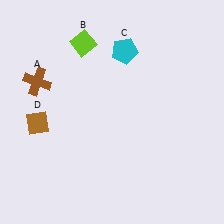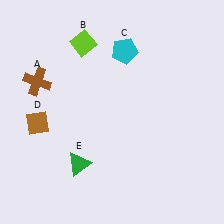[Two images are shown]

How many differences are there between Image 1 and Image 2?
There is 1 difference between the two images.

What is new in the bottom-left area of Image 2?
A green triangle (E) was added in the bottom-left area of Image 2.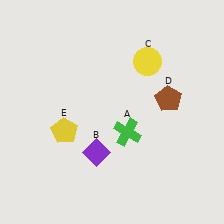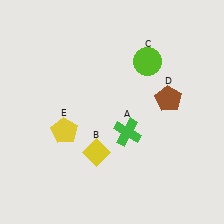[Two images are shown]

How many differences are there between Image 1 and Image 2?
There are 2 differences between the two images.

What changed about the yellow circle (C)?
In Image 1, C is yellow. In Image 2, it changed to lime.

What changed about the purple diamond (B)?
In Image 1, B is purple. In Image 2, it changed to yellow.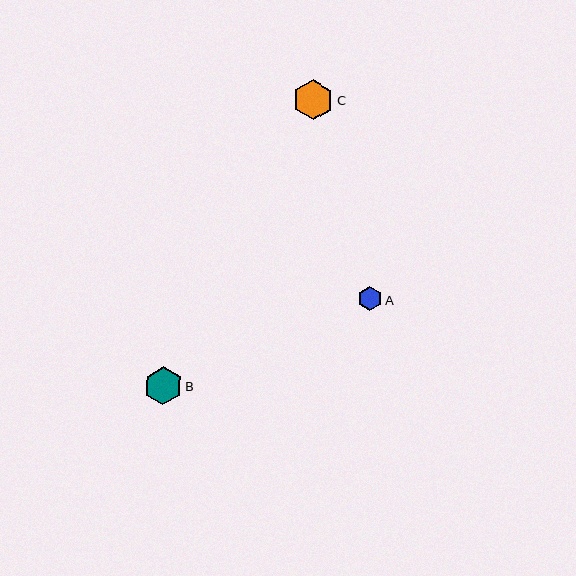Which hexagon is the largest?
Hexagon C is the largest with a size of approximately 41 pixels.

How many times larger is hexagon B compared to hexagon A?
Hexagon B is approximately 1.6 times the size of hexagon A.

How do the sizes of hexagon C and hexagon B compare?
Hexagon C and hexagon B are approximately the same size.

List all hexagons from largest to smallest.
From largest to smallest: C, B, A.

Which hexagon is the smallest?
Hexagon A is the smallest with a size of approximately 24 pixels.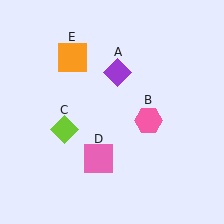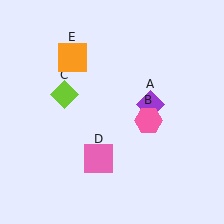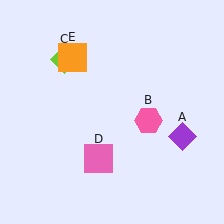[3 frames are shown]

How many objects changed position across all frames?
2 objects changed position: purple diamond (object A), lime diamond (object C).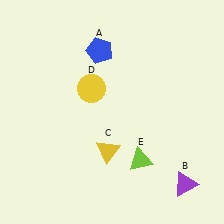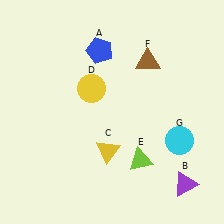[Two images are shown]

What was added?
A brown triangle (F), a cyan circle (G) were added in Image 2.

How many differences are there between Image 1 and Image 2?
There are 2 differences between the two images.